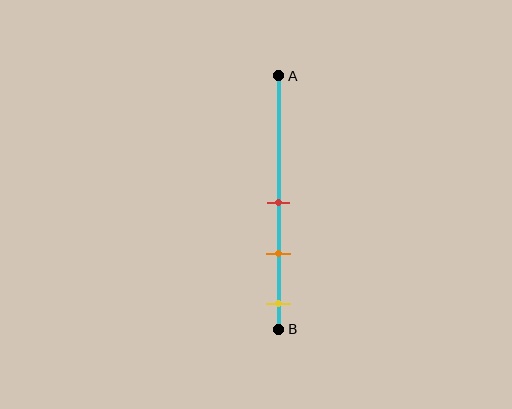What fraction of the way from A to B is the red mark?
The red mark is approximately 50% (0.5) of the way from A to B.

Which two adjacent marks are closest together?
The red and orange marks are the closest adjacent pair.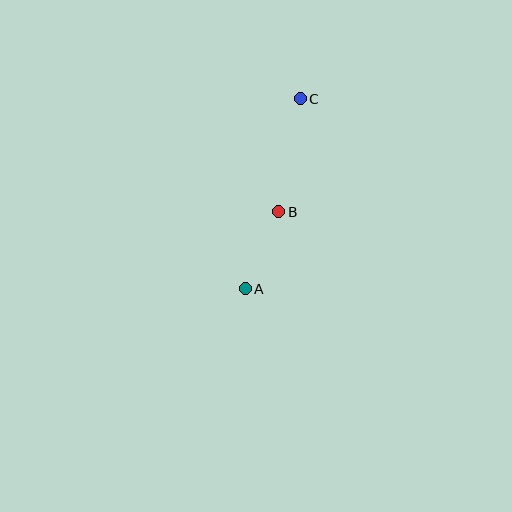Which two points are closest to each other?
Points A and B are closest to each other.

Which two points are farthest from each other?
Points A and C are farthest from each other.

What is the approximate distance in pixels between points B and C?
The distance between B and C is approximately 115 pixels.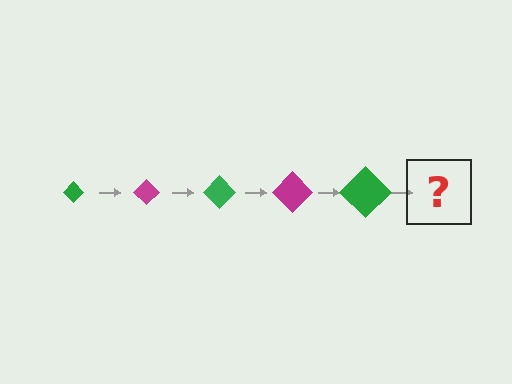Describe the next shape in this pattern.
It should be a magenta diamond, larger than the previous one.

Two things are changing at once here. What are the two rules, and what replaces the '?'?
The two rules are that the diamond grows larger each step and the color cycles through green and magenta. The '?' should be a magenta diamond, larger than the previous one.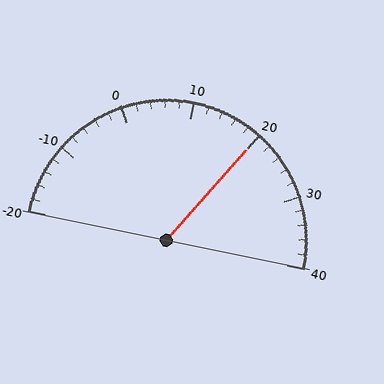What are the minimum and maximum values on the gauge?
The gauge ranges from -20 to 40.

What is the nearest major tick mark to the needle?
The nearest major tick mark is 20.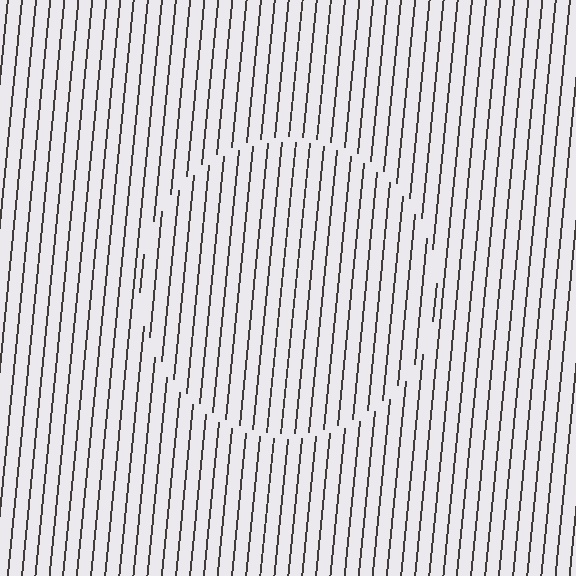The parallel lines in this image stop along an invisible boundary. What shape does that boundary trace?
An illusory circle. The interior of the shape contains the same grating, shifted by half a period — the contour is defined by the phase discontinuity where line-ends from the inner and outer gratings abut.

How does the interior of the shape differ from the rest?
The interior of the shape contains the same grating, shifted by half a period — the contour is defined by the phase discontinuity where line-ends from the inner and outer gratings abut.